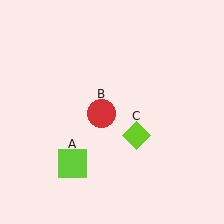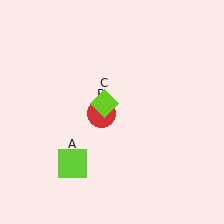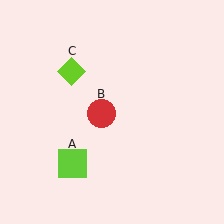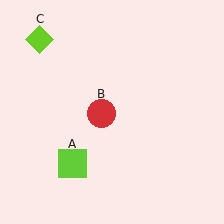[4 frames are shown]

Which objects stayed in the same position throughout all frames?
Lime square (object A) and red circle (object B) remained stationary.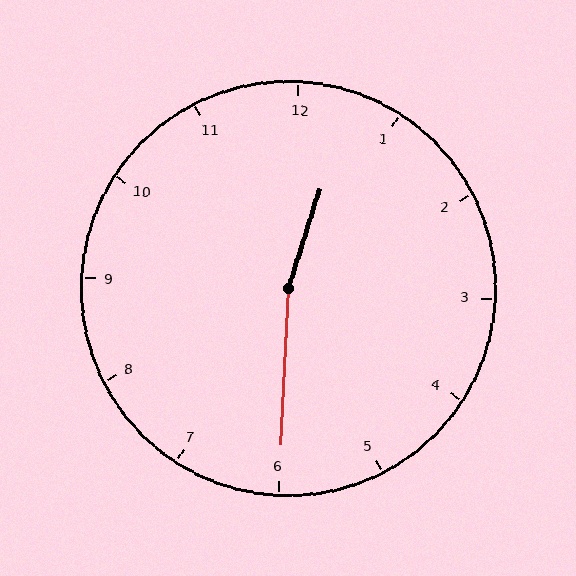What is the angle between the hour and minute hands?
Approximately 165 degrees.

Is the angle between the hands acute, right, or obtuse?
It is obtuse.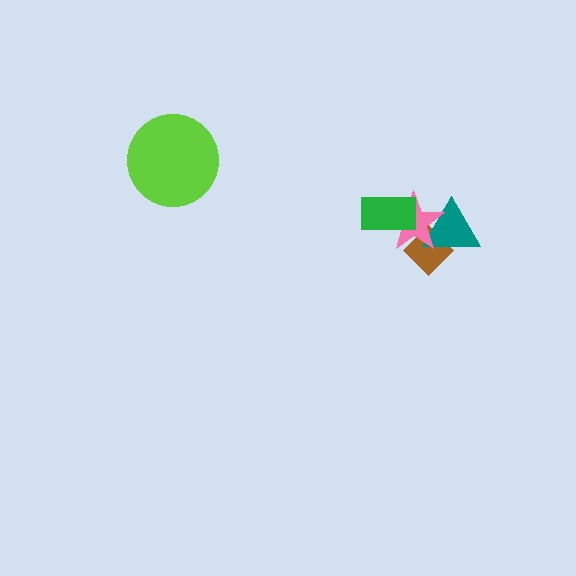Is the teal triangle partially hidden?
Yes, it is partially covered by another shape.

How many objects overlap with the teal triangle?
2 objects overlap with the teal triangle.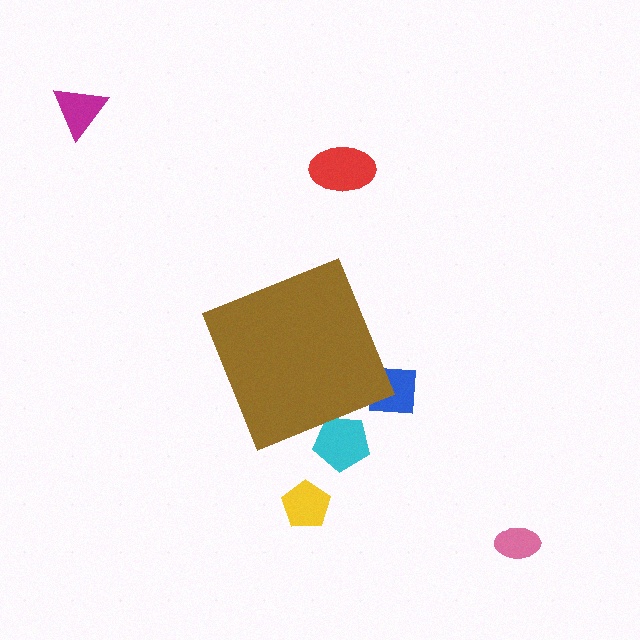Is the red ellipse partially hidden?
No, the red ellipse is fully visible.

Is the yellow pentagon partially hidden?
No, the yellow pentagon is fully visible.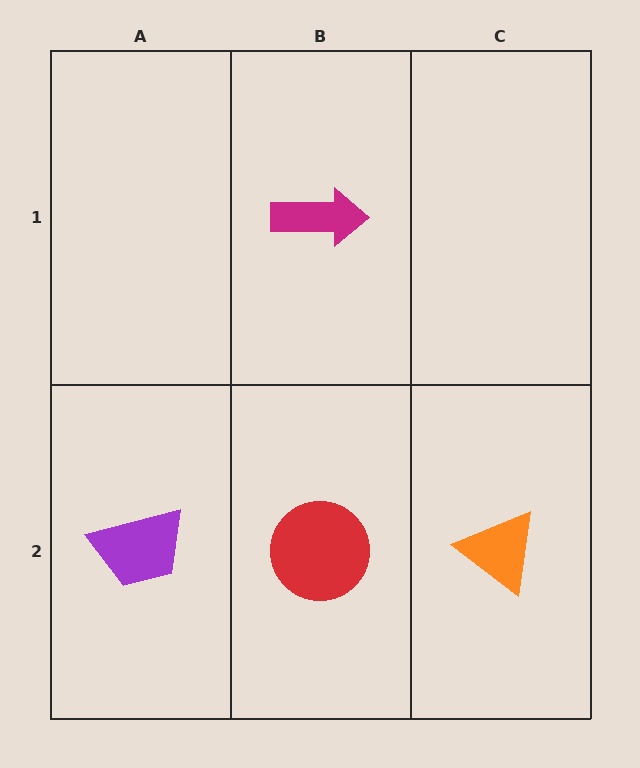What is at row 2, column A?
A purple trapezoid.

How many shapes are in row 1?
1 shape.